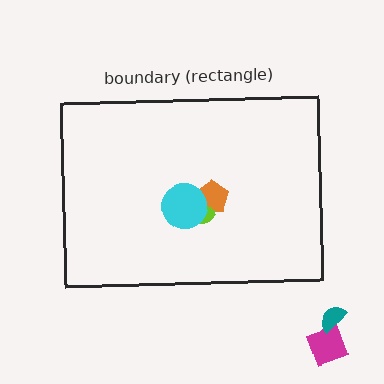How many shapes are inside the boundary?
3 inside, 2 outside.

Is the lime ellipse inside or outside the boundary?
Inside.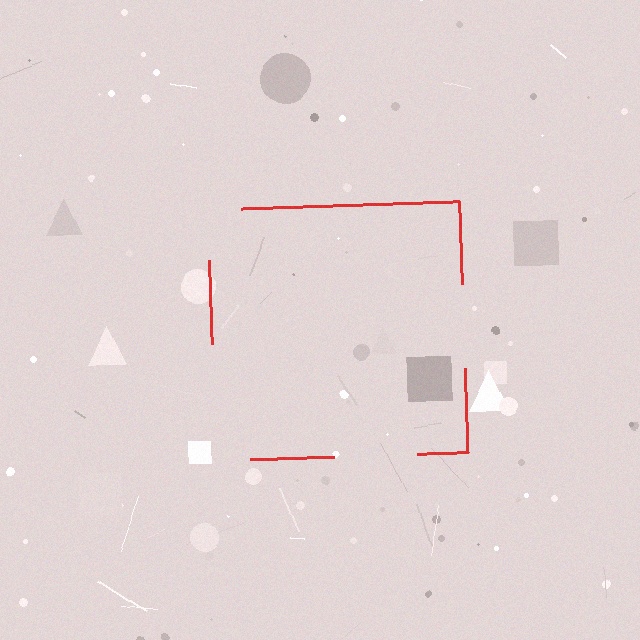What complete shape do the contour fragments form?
The contour fragments form a square.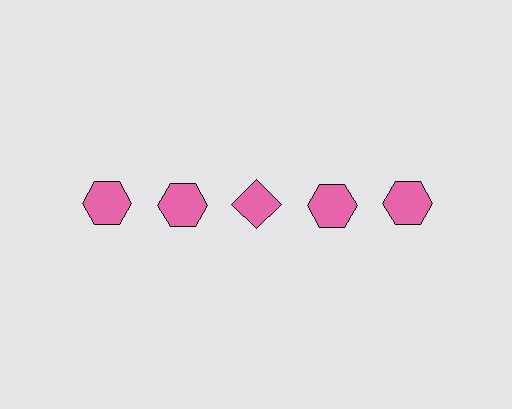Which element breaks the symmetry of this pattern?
The pink diamond in the top row, center column breaks the symmetry. All other shapes are pink hexagons.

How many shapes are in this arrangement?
There are 5 shapes arranged in a grid pattern.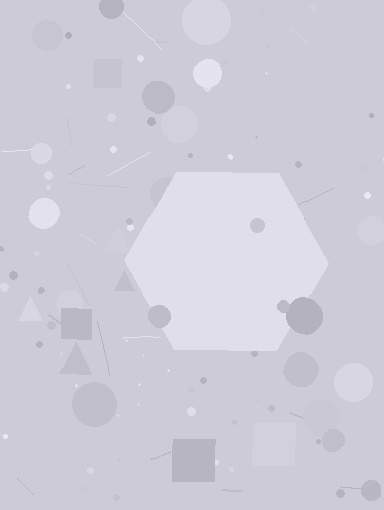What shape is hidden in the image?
A hexagon is hidden in the image.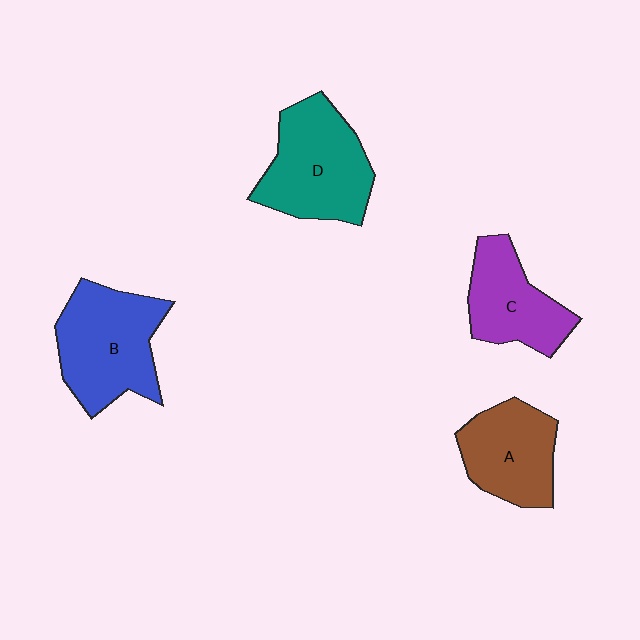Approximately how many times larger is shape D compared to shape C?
Approximately 1.3 times.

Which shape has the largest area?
Shape B (blue).